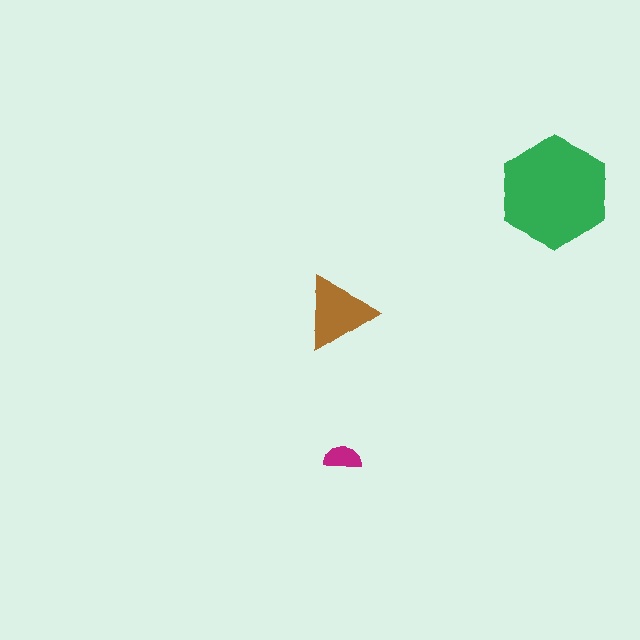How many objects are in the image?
There are 3 objects in the image.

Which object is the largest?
The green hexagon.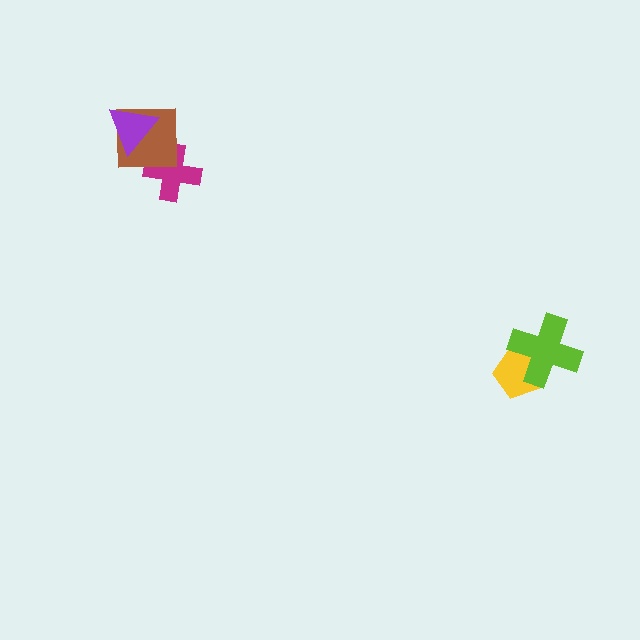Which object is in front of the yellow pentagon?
The lime cross is in front of the yellow pentagon.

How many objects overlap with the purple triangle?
1 object overlaps with the purple triangle.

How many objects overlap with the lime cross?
1 object overlaps with the lime cross.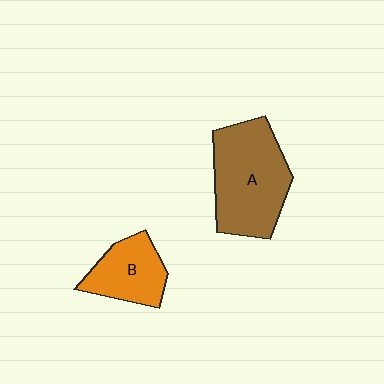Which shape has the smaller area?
Shape B (orange).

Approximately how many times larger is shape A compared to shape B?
Approximately 1.7 times.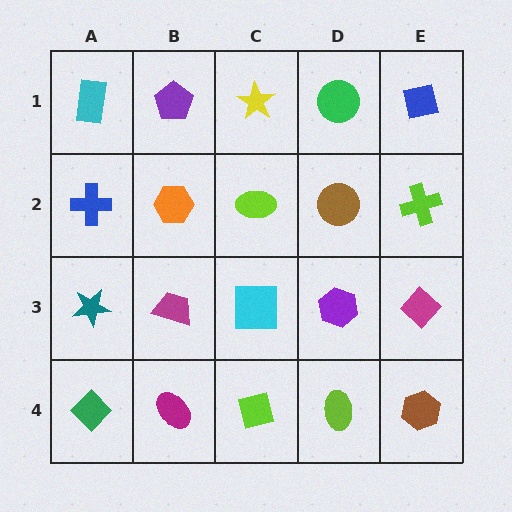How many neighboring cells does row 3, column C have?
4.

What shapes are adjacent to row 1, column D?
A brown circle (row 2, column D), a yellow star (row 1, column C), a blue square (row 1, column E).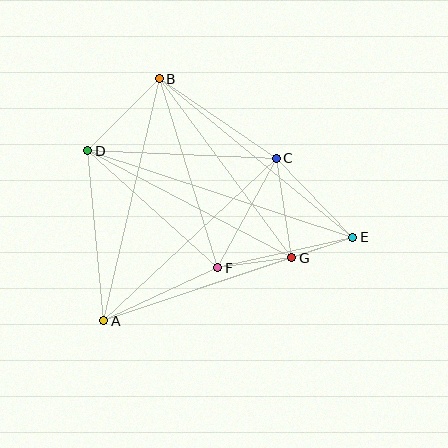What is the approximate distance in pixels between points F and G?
The distance between F and G is approximately 75 pixels.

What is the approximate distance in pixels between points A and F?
The distance between A and F is approximately 126 pixels.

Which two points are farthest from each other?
Points D and E are farthest from each other.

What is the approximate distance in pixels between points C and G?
The distance between C and G is approximately 101 pixels.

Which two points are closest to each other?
Points E and G are closest to each other.